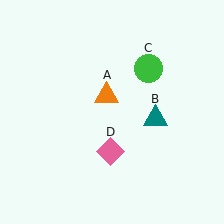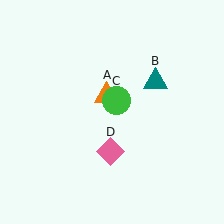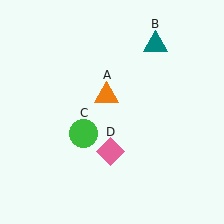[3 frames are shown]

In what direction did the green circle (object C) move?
The green circle (object C) moved down and to the left.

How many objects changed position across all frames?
2 objects changed position: teal triangle (object B), green circle (object C).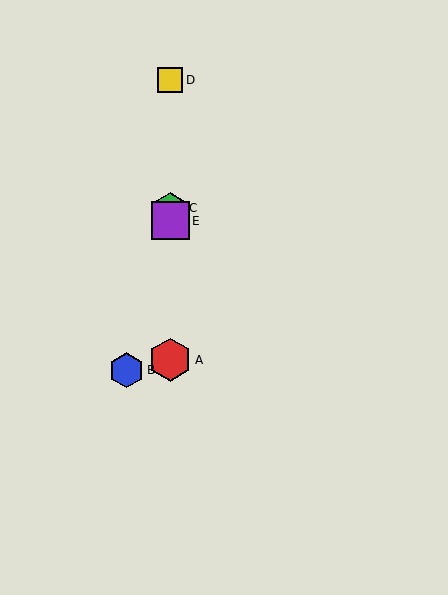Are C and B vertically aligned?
No, C is at x≈170 and B is at x≈126.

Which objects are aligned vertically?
Objects A, C, D, E are aligned vertically.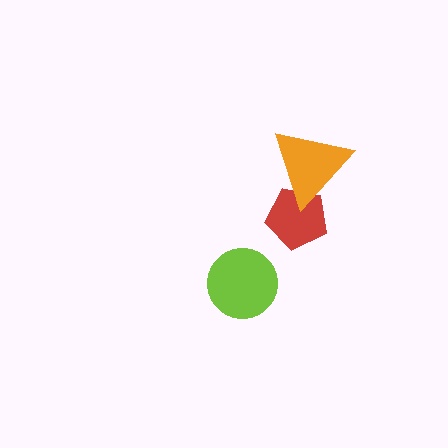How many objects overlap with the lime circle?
0 objects overlap with the lime circle.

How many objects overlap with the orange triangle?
1 object overlaps with the orange triangle.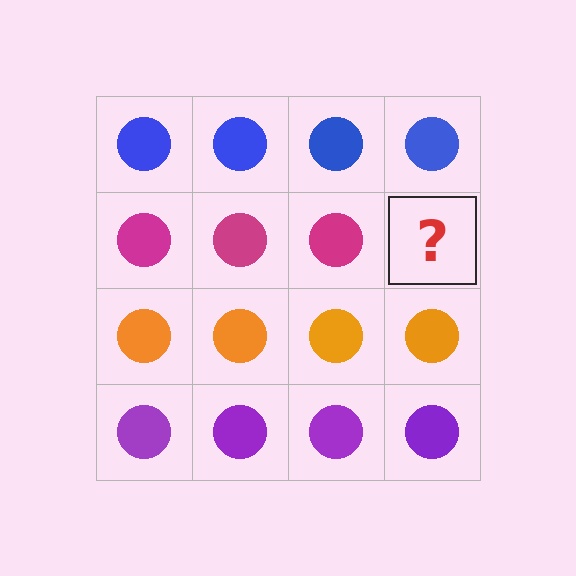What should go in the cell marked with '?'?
The missing cell should contain a magenta circle.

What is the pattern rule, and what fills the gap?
The rule is that each row has a consistent color. The gap should be filled with a magenta circle.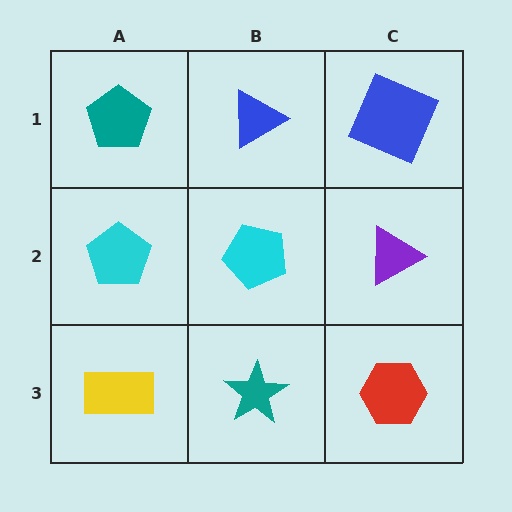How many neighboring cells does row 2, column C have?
3.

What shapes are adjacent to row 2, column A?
A teal pentagon (row 1, column A), a yellow rectangle (row 3, column A), a cyan pentagon (row 2, column B).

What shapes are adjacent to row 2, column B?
A blue triangle (row 1, column B), a teal star (row 3, column B), a cyan pentagon (row 2, column A), a purple triangle (row 2, column C).